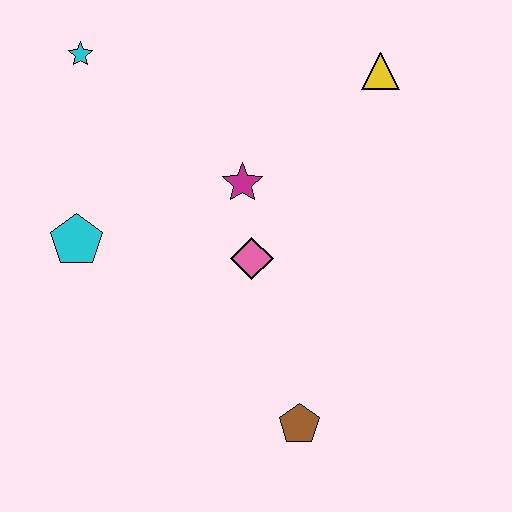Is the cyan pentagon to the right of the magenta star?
No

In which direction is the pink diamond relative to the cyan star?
The pink diamond is below the cyan star.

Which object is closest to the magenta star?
The pink diamond is closest to the magenta star.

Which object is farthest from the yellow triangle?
The brown pentagon is farthest from the yellow triangle.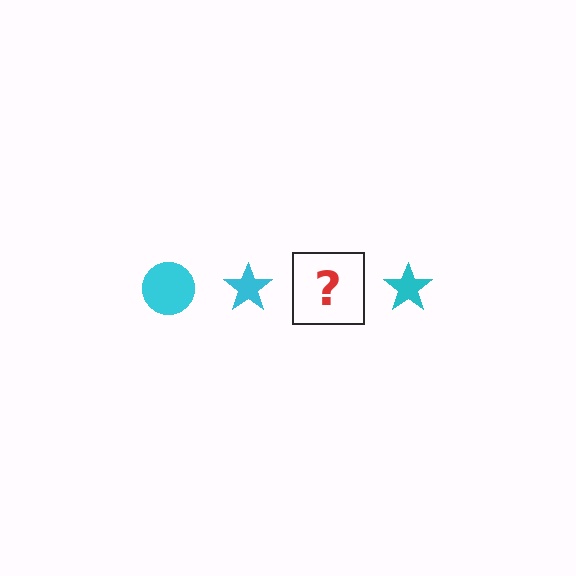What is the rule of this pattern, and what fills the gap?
The rule is that the pattern cycles through circle, star shapes in cyan. The gap should be filled with a cyan circle.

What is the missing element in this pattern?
The missing element is a cyan circle.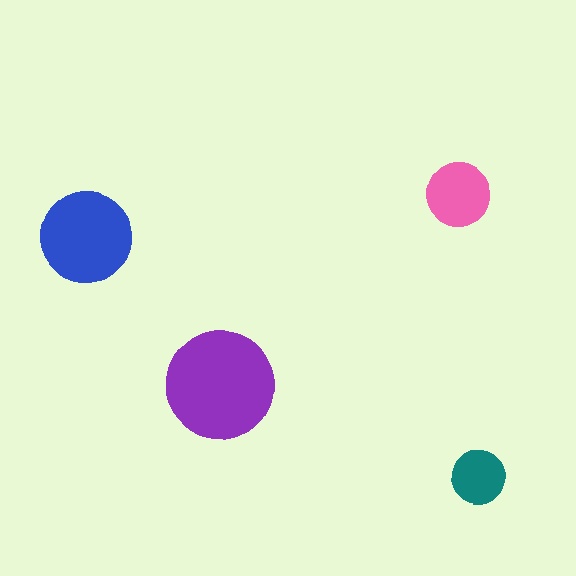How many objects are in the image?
There are 4 objects in the image.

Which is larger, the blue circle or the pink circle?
The blue one.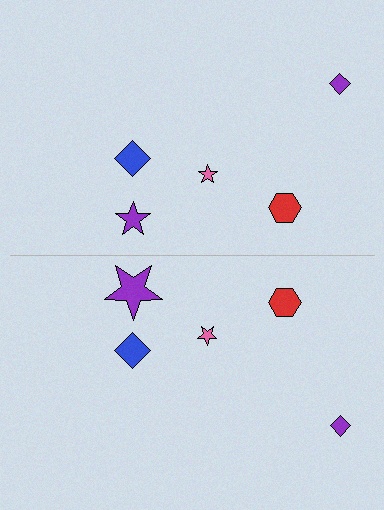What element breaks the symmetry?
The purple star on the bottom side has a different size than its mirror counterpart.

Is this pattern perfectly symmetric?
No, the pattern is not perfectly symmetric. The purple star on the bottom side has a different size than its mirror counterpart.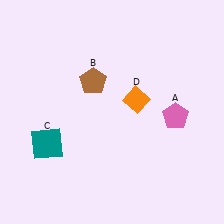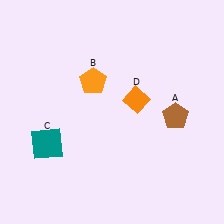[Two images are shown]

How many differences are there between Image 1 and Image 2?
There are 2 differences between the two images.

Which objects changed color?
A changed from pink to brown. B changed from brown to orange.